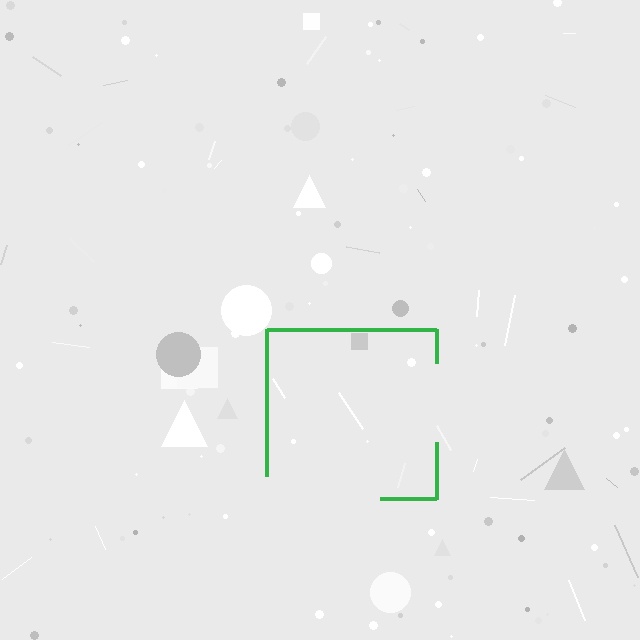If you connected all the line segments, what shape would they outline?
They would outline a square.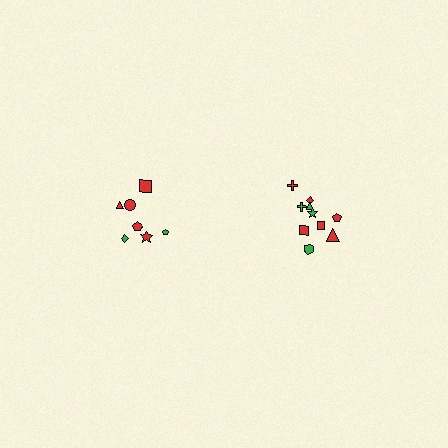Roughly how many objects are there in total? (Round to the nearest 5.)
Roughly 15 objects in total.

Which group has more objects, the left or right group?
The right group.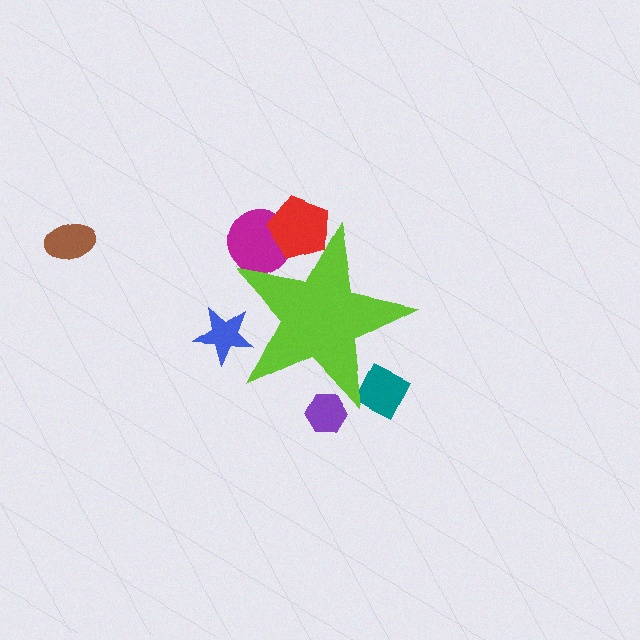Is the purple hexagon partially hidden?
Yes, the purple hexagon is partially hidden behind the lime star.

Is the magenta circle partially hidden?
Yes, the magenta circle is partially hidden behind the lime star.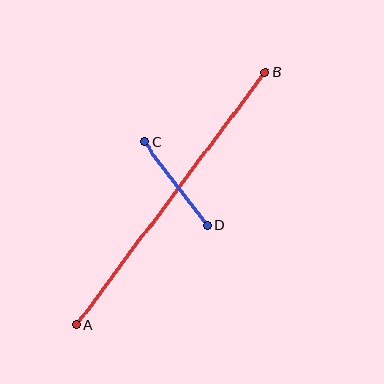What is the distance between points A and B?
The distance is approximately 315 pixels.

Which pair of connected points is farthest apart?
Points A and B are farthest apart.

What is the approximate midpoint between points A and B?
The midpoint is at approximately (171, 198) pixels.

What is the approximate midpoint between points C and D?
The midpoint is at approximately (175, 184) pixels.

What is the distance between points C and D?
The distance is approximately 104 pixels.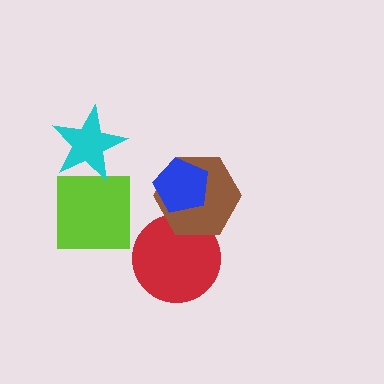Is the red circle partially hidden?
Yes, it is partially covered by another shape.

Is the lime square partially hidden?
Yes, it is partially covered by another shape.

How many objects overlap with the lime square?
1 object overlaps with the lime square.